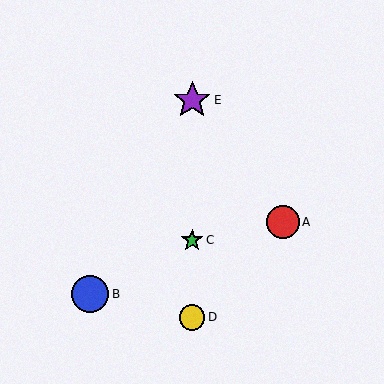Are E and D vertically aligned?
Yes, both are at x≈192.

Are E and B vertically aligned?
No, E is at x≈192 and B is at x≈90.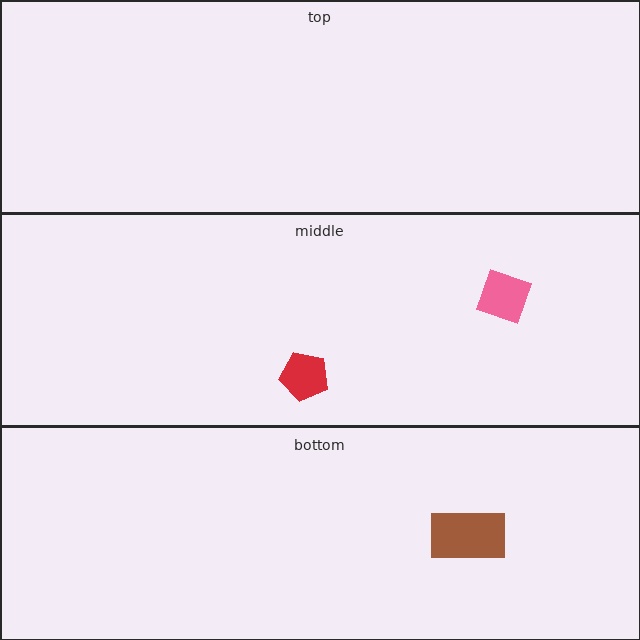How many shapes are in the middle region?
2.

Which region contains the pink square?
The middle region.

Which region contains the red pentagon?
The middle region.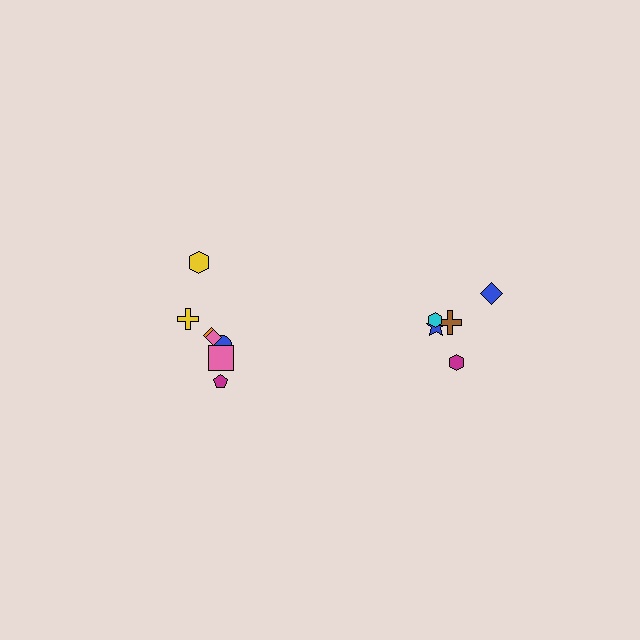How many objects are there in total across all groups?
There are 12 objects.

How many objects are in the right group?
There are 5 objects.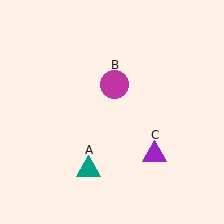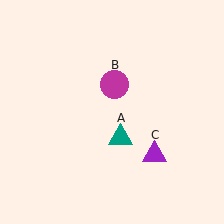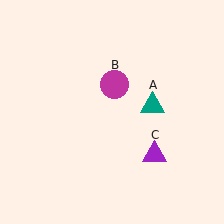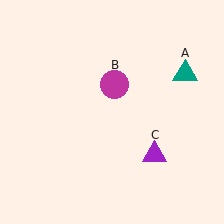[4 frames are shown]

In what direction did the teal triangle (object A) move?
The teal triangle (object A) moved up and to the right.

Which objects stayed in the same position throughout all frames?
Magenta circle (object B) and purple triangle (object C) remained stationary.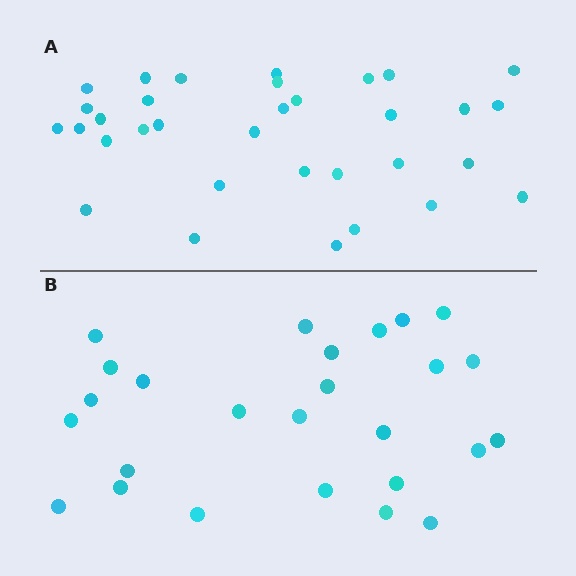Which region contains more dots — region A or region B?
Region A (the top region) has more dots.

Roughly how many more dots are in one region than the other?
Region A has roughly 8 or so more dots than region B.